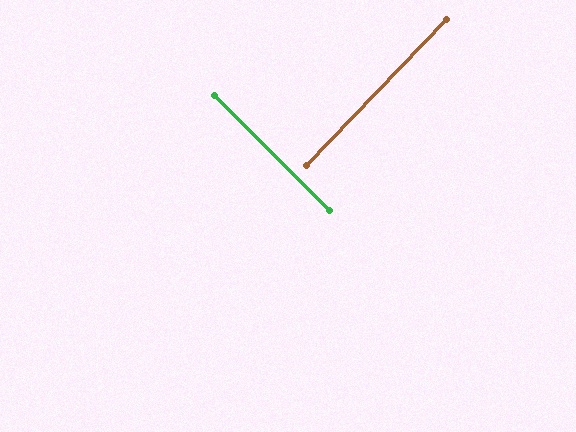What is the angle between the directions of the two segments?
Approximately 89 degrees.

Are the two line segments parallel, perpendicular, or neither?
Perpendicular — they meet at approximately 89°.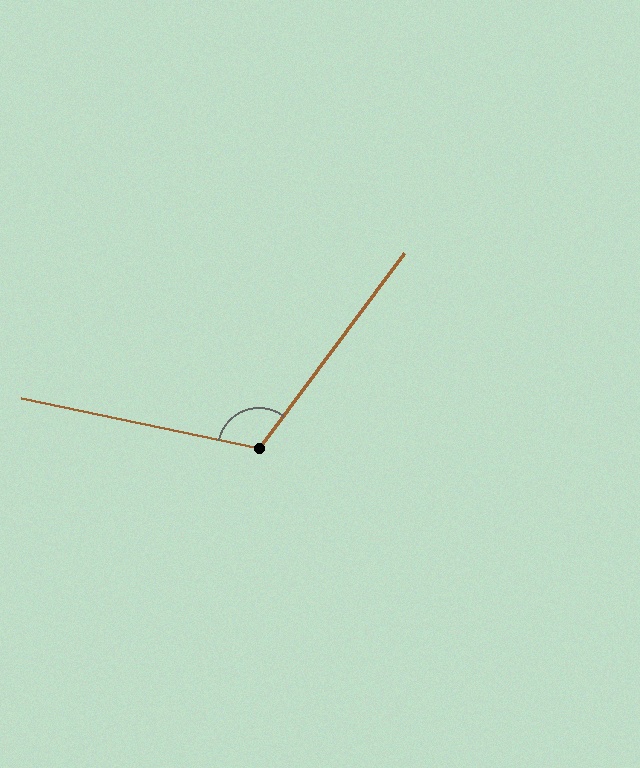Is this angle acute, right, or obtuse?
It is obtuse.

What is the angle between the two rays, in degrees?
Approximately 115 degrees.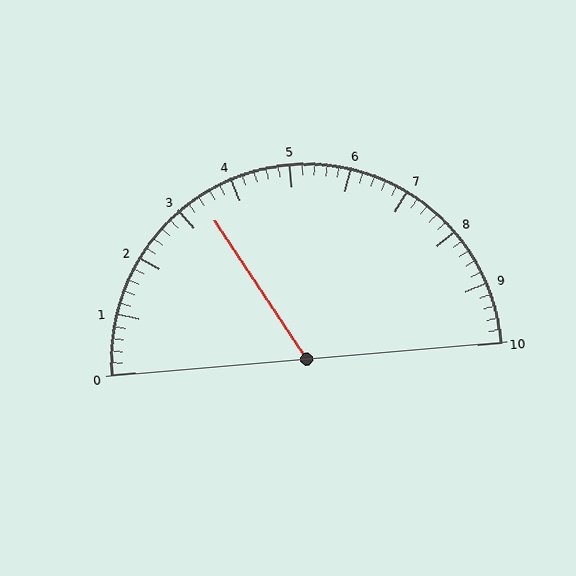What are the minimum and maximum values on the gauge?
The gauge ranges from 0 to 10.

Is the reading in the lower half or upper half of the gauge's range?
The reading is in the lower half of the range (0 to 10).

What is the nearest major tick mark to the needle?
The nearest major tick mark is 3.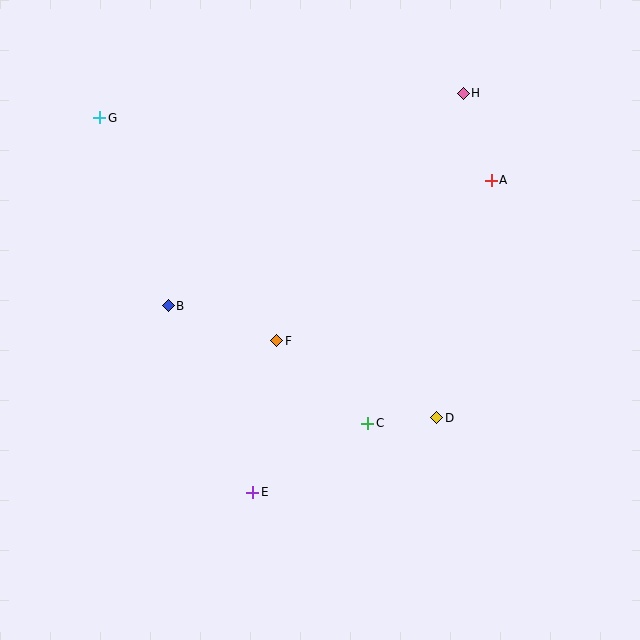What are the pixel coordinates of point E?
Point E is at (253, 492).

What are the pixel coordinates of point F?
Point F is at (277, 341).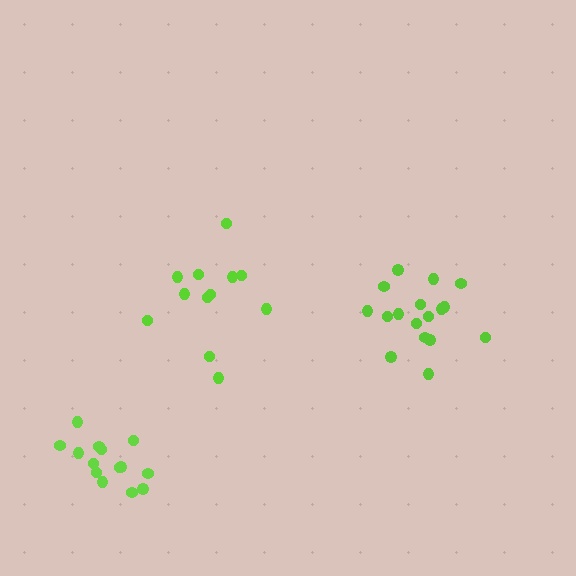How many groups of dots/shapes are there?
There are 3 groups.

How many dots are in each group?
Group 1: 12 dots, Group 2: 17 dots, Group 3: 14 dots (43 total).